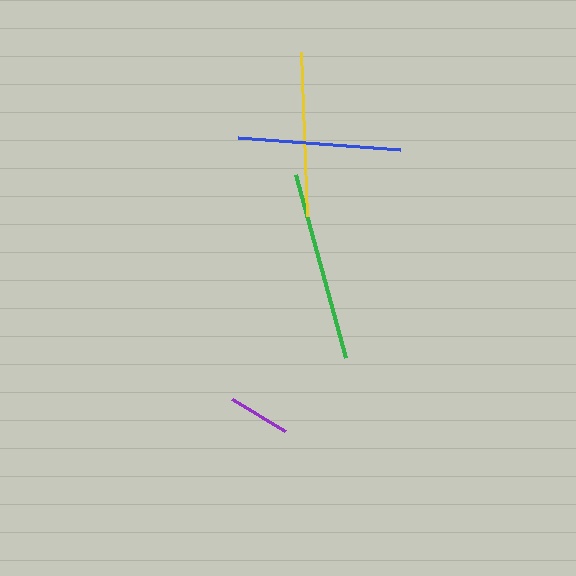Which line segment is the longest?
The green line is the longest at approximately 191 pixels.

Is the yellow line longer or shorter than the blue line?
The yellow line is longer than the blue line.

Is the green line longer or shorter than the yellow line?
The green line is longer than the yellow line.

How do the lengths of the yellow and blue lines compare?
The yellow and blue lines are approximately the same length.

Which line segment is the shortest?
The purple line is the shortest at approximately 61 pixels.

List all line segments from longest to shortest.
From longest to shortest: green, yellow, blue, purple.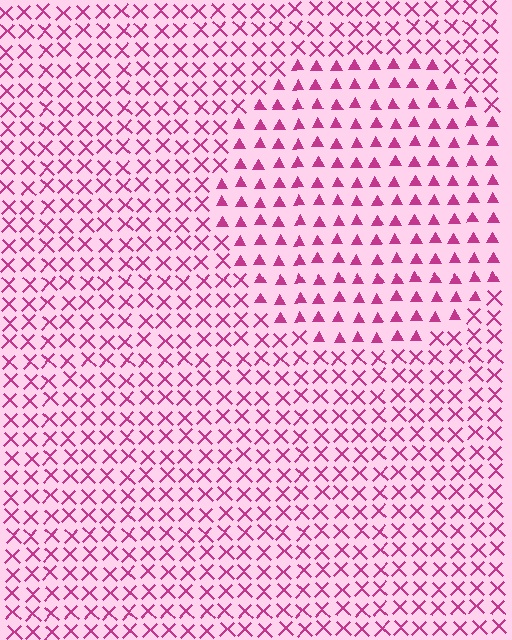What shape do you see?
I see a circle.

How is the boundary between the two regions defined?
The boundary is defined by a change in element shape: triangles inside vs. X marks outside. All elements share the same color and spacing.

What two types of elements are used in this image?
The image uses triangles inside the circle region and X marks outside it.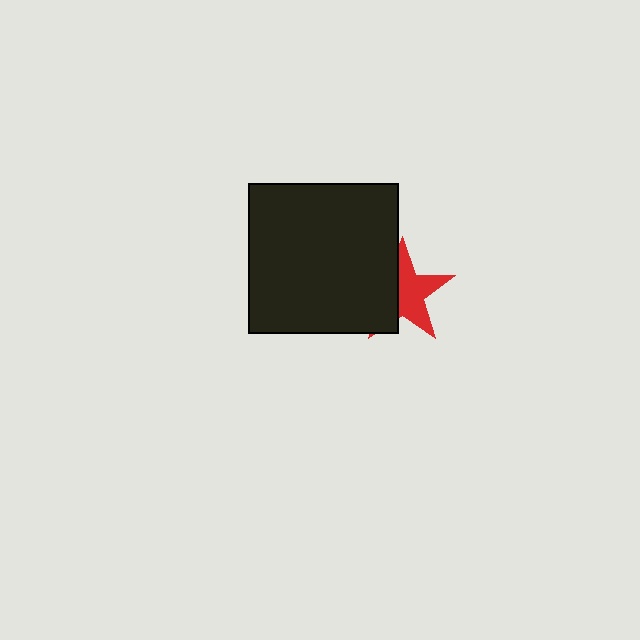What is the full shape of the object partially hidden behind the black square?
The partially hidden object is a red star.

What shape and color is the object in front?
The object in front is a black square.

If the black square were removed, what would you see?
You would see the complete red star.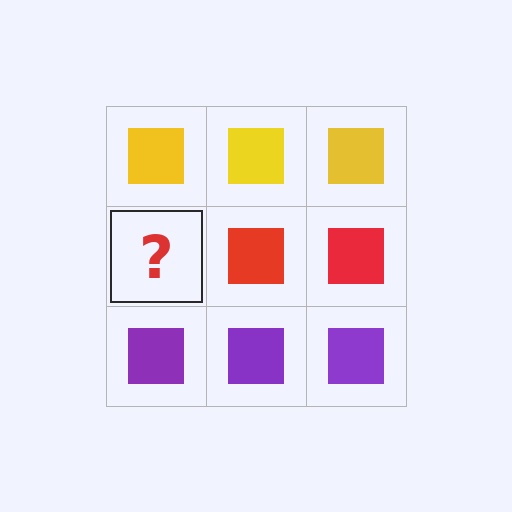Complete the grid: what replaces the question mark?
The question mark should be replaced with a red square.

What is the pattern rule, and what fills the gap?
The rule is that each row has a consistent color. The gap should be filled with a red square.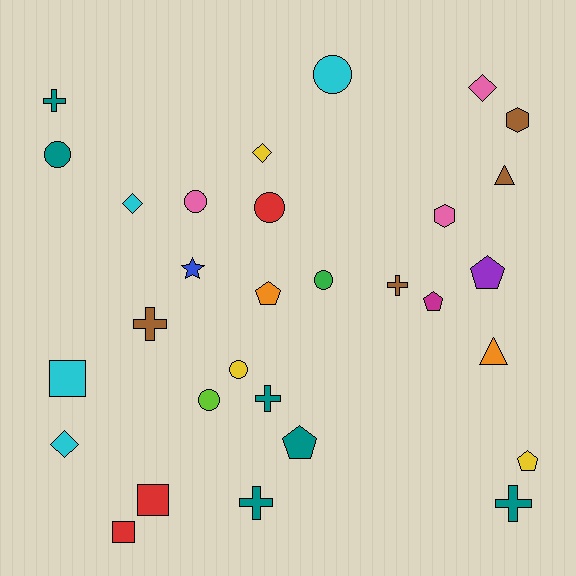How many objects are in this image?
There are 30 objects.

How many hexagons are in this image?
There are 2 hexagons.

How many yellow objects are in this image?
There are 3 yellow objects.